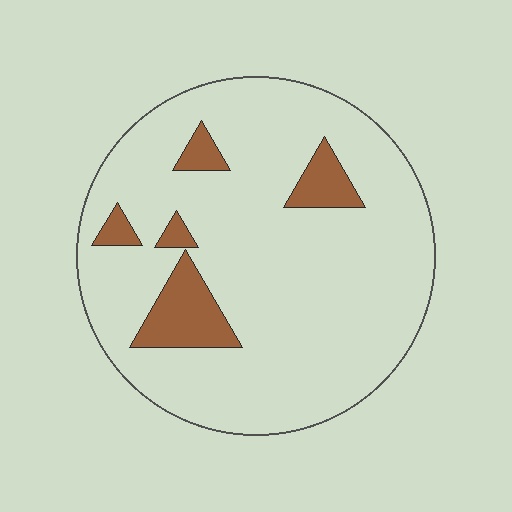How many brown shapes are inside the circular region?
5.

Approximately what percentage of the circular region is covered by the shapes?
Approximately 10%.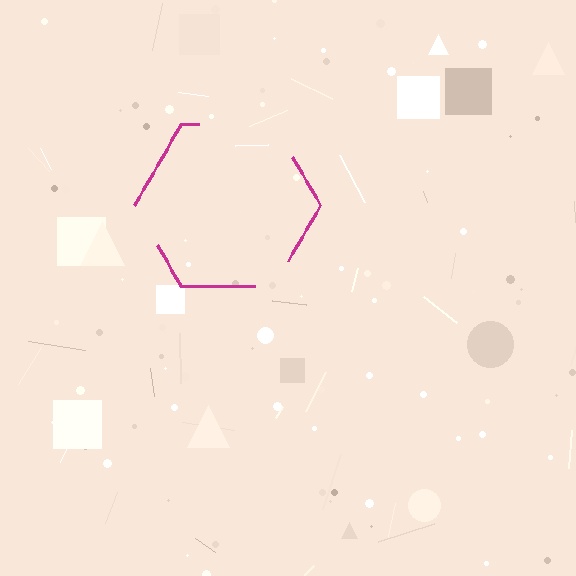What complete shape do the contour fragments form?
The contour fragments form a hexagon.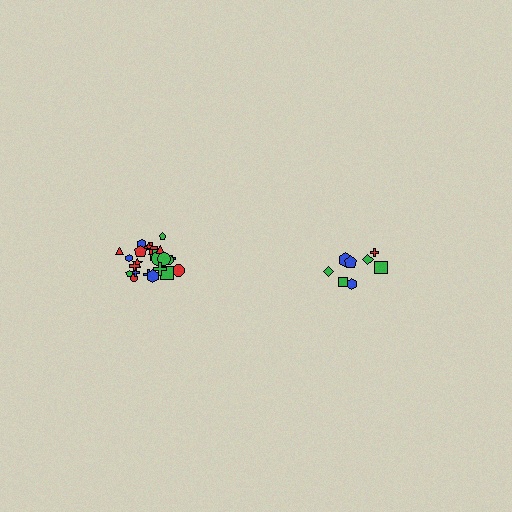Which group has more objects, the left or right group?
The left group.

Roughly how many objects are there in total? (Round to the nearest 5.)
Roughly 35 objects in total.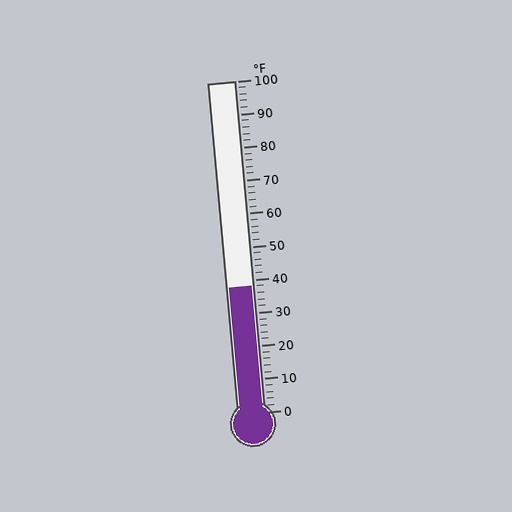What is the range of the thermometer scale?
The thermometer scale ranges from 0°F to 100°F.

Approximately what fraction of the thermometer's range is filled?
The thermometer is filled to approximately 40% of its range.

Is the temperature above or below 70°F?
The temperature is below 70°F.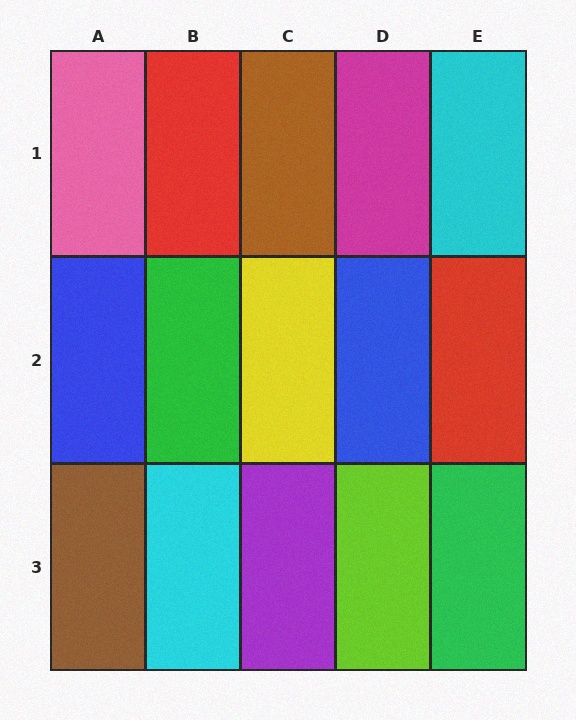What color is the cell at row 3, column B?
Cyan.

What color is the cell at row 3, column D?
Lime.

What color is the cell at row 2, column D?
Blue.